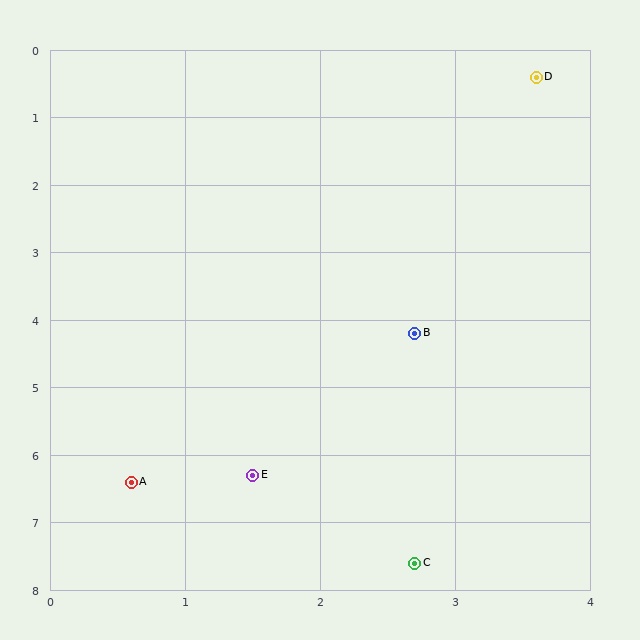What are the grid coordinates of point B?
Point B is at approximately (2.7, 4.2).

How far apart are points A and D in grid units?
Points A and D are about 6.7 grid units apart.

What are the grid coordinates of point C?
Point C is at approximately (2.7, 7.6).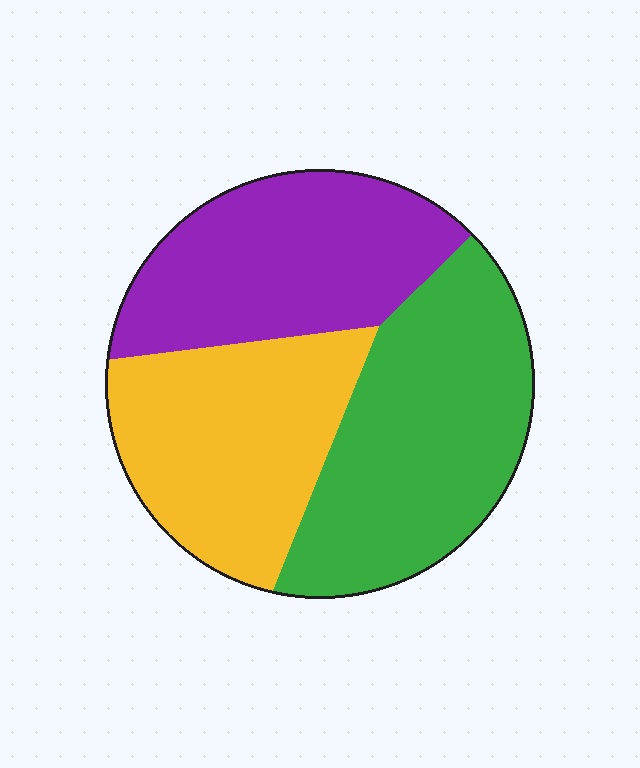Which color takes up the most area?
Green, at roughly 40%.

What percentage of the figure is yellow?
Yellow covers about 30% of the figure.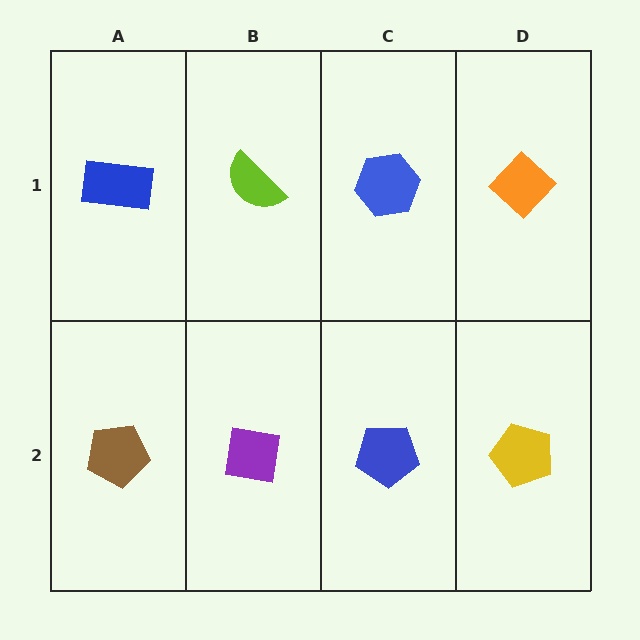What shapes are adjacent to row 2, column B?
A lime semicircle (row 1, column B), a brown pentagon (row 2, column A), a blue pentagon (row 2, column C).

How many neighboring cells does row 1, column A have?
2.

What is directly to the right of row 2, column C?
A yellow pentagon.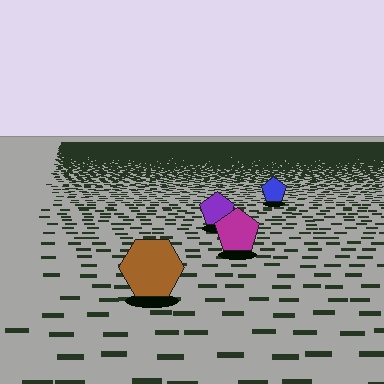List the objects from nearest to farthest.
From nearest to farthest: the brown hexagon, the magenta pentagon, the purple pentagon, the blue pentagon.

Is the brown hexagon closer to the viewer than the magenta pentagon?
Yes. The brown hexagon is closer — you can tell from the texture gradient: the ground texture is coarser near it.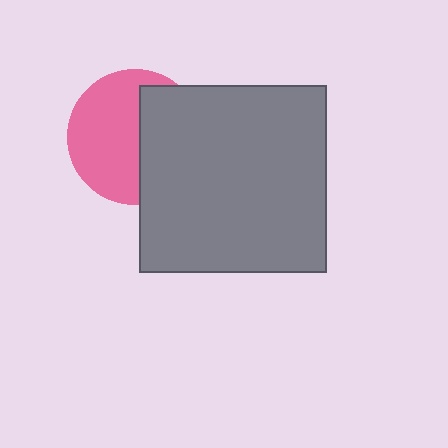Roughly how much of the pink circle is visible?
About half of it is visible (roughly 57%).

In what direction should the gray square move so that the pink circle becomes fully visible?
The gray square should move right. That is the shortest direction to clear the overlap and leave the pink circle fully visible.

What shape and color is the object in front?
The object in front is a gray square.